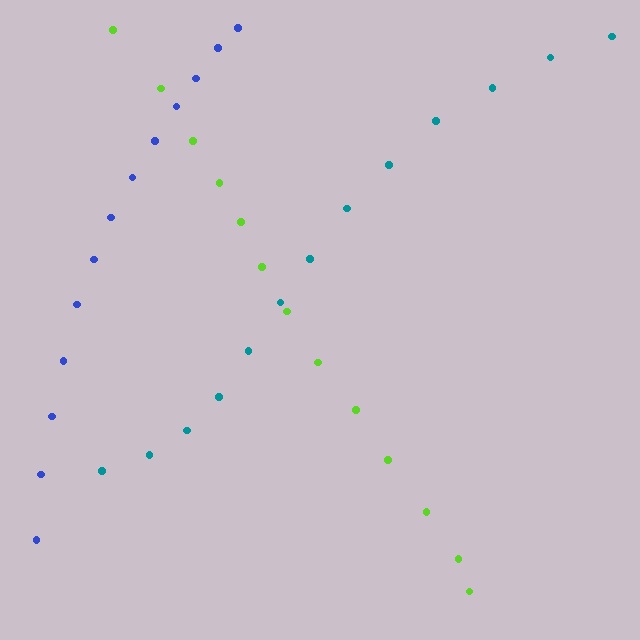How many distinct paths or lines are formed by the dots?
There are 3 distinct paths.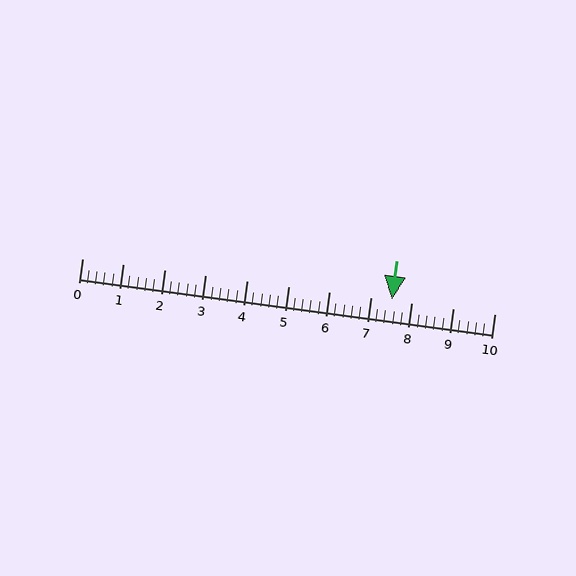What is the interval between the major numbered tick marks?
The major tick marks are spaced 1 units apart.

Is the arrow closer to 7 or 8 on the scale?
The arrow is closer to 8.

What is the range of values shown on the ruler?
The ruler shows values from 0 to 10.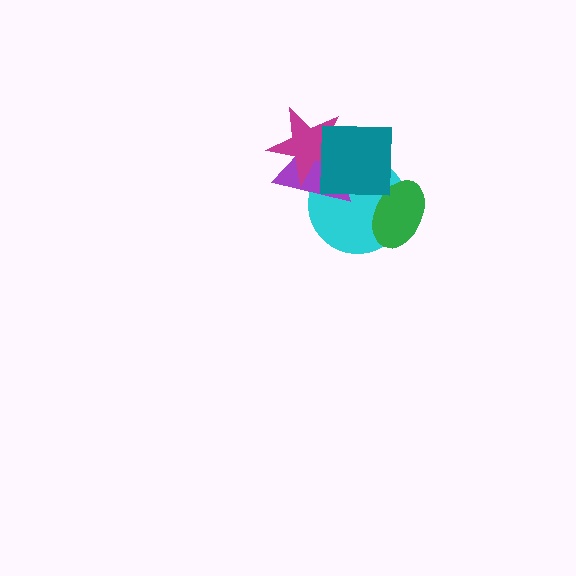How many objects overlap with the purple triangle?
3 objects overlap with the purple triangle.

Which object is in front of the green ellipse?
The teal square is in front of the green ellipse.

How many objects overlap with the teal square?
4 objects overlap with the teal square.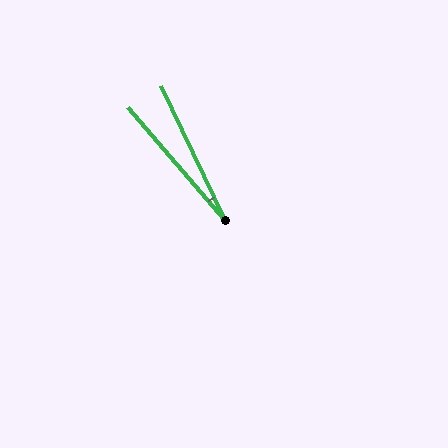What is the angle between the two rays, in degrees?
Approximately 15 degrees.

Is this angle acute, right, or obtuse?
It is acute.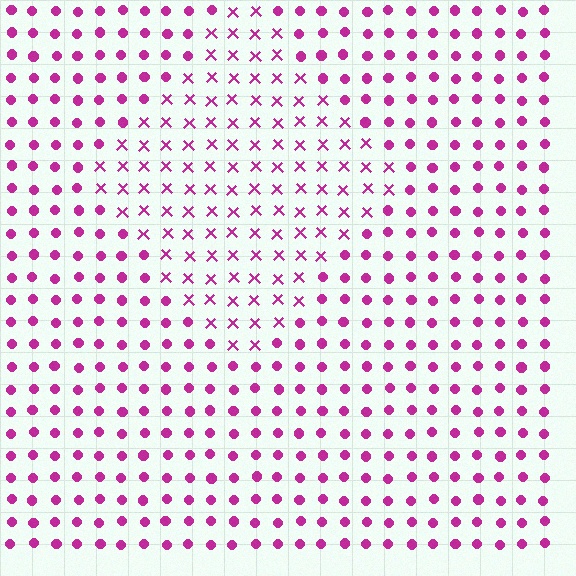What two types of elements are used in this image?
The image uses X marks inside the diamond region and circles outside it.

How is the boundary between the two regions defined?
The boundary is defined by a change in element shape: X marks inside vs. circles outside. All elements share the same color and spacing.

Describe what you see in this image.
The image is filled with small magenta elements arranged in a uniform grid. A diamond-shaped region contains X marks, while the surrounding area contains circles. The boundary is defined purely by the change in element shape.